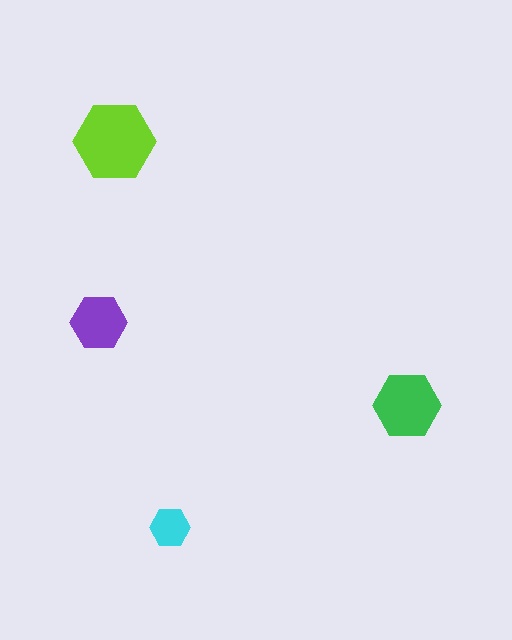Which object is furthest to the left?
The purple hexagon is leftmost.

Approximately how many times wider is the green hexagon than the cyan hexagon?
About 1.5 times wider.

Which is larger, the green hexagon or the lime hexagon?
The lime one.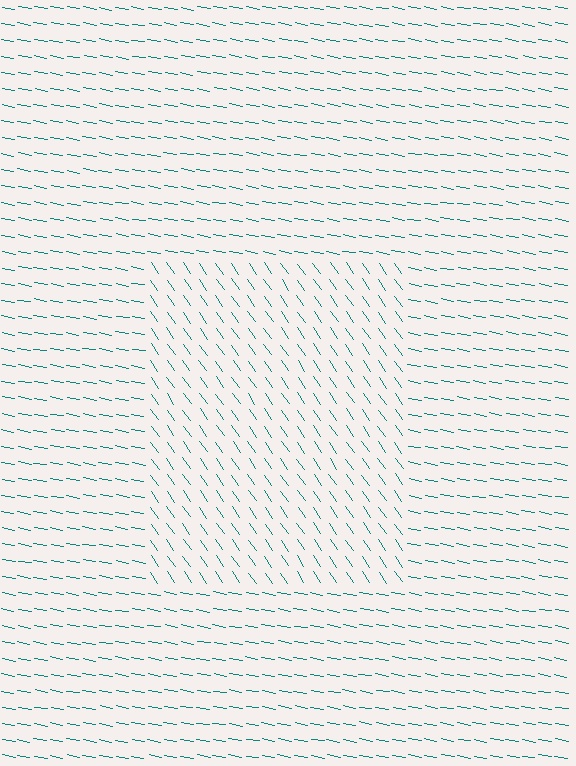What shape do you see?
I see a rectangle.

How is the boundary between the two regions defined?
The boundary is defined purely by a change in line orientation (approximately 45 degrees difference). All lines are the same color and thickness.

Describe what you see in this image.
The image is filled with small teal line segments. A rectangle region in the image has lines oriented differently from the surrounding lines, creating a visible texture boundary.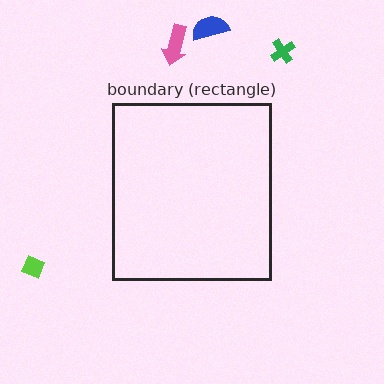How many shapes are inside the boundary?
0 inside, 4 outside.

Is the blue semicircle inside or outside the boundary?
Outside.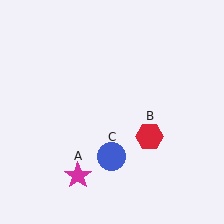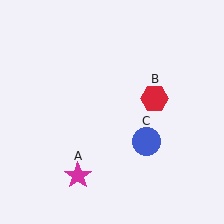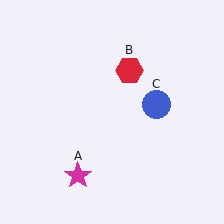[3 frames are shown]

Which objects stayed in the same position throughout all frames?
Magenta star (object A) remained stationary.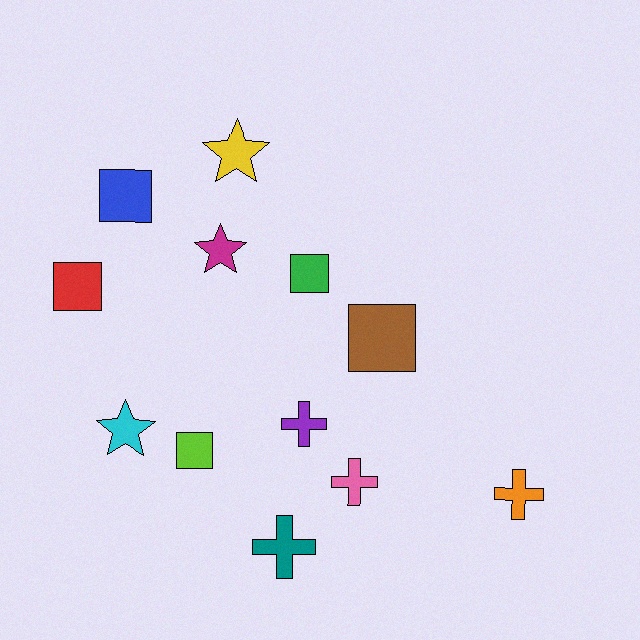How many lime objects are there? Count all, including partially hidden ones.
There is 1 lime object.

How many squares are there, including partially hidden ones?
There are 5 squares.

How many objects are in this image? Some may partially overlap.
There are 12 objects.